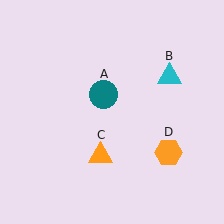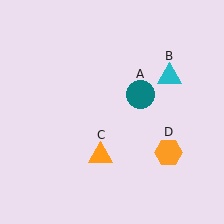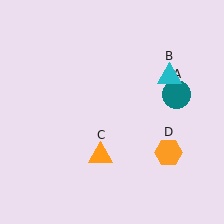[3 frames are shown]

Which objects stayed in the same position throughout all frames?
Cyan triangle (object B) and orange triangle (object C) and orange hexagon (object D) remained stationary.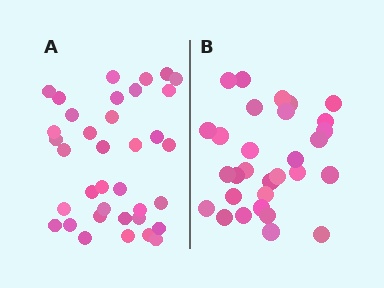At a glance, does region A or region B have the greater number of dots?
Region A (the left region) has more dots.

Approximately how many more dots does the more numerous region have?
Region A has about 6 more dots than region B.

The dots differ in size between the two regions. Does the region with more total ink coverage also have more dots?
No. Region B has more total ink coverage because its dots are larger, but region A actually contains more individual dots. Total area can be misleading — the number of items is what matters here.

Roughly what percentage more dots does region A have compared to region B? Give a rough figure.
About 20% more.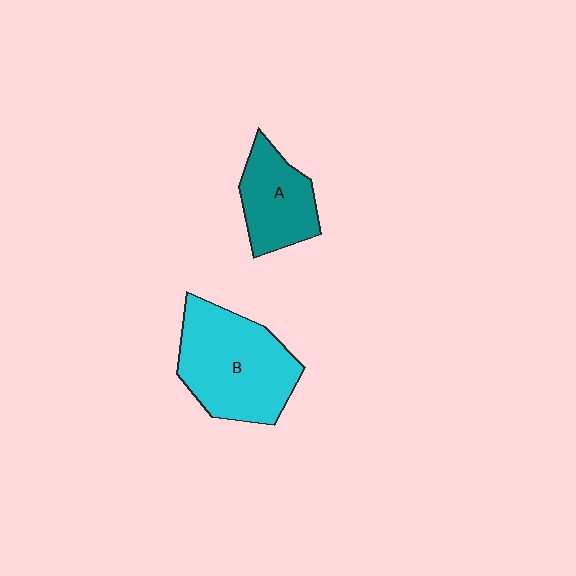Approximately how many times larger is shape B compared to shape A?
Approximately 1.7 times.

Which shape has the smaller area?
Shape A (teal).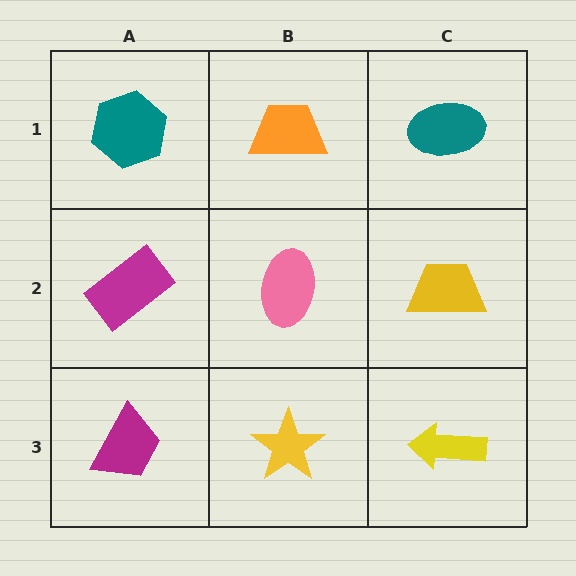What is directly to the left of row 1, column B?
A teal hexagon.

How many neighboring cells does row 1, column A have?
2.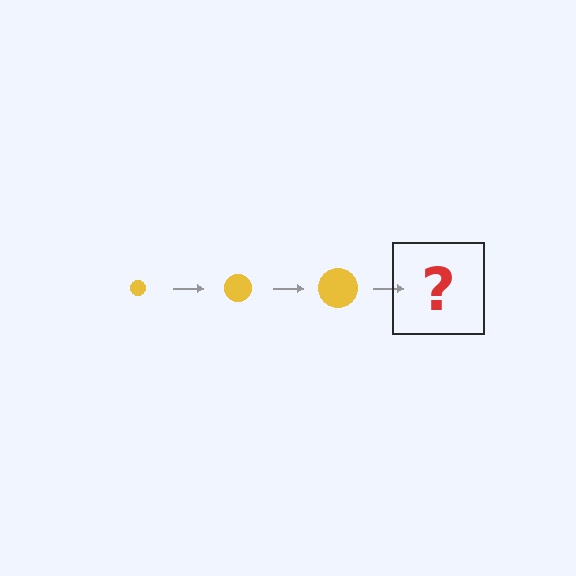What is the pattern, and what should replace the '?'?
The pattern is that the circle gets progressively larger each step. The '?' should be a yellow circle, larger than the previous one.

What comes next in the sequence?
The next element should be a yellow circle, larger than the previous one.